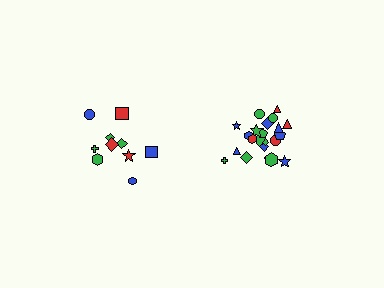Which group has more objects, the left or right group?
The right group.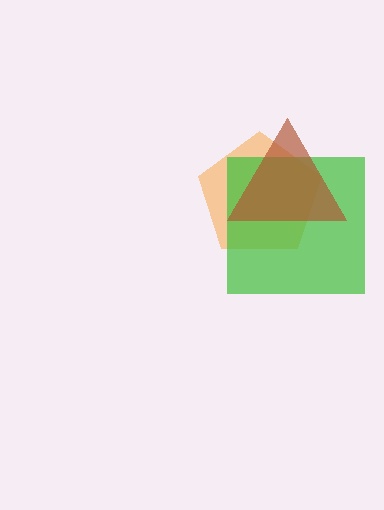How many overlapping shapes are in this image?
There are 3 overlapping shapes in the image.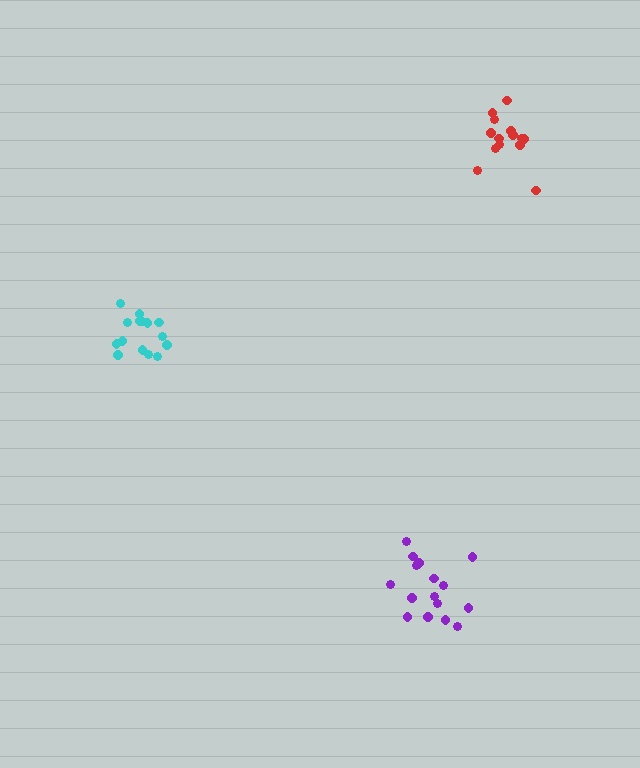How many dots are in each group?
Group 1: 14 dots, Group 2: 15 dots, Group 3: 16 dots (45 total).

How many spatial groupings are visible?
There are 3 spatial groupings.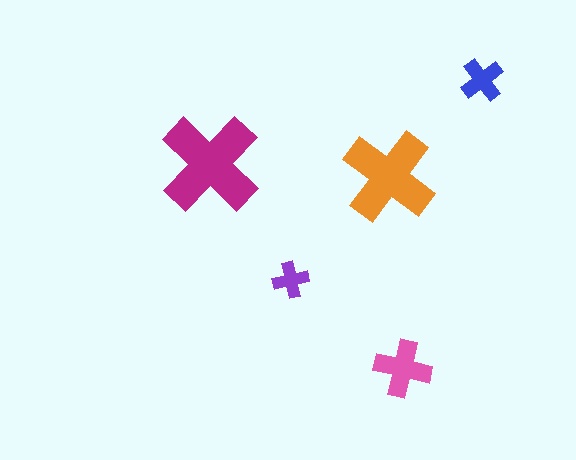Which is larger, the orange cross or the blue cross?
The orange one.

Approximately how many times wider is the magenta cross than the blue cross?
About 2.5 times wider.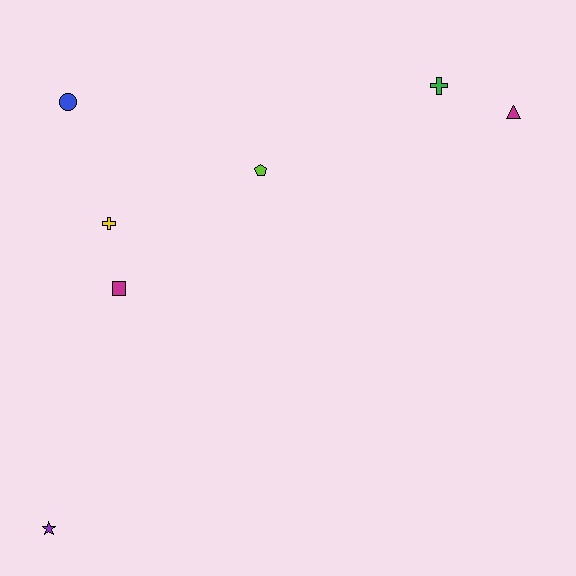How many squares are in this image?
There is 1 square.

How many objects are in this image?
There are 7 objects.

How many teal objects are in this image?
There are no teal objects.